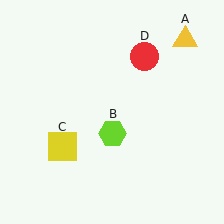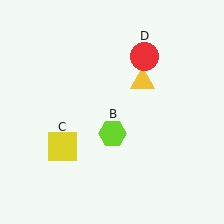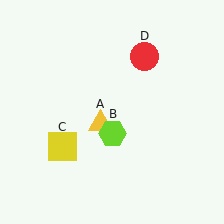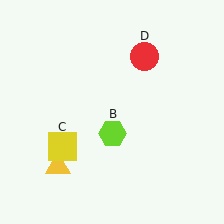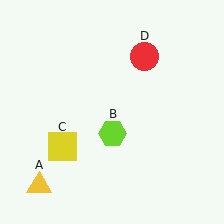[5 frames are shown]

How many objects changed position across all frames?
1 object changed position: yellow triangle (object A).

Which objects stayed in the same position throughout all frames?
Lime hexagon (object B) and yellow square (object C) and red circle (object D) remained stationary.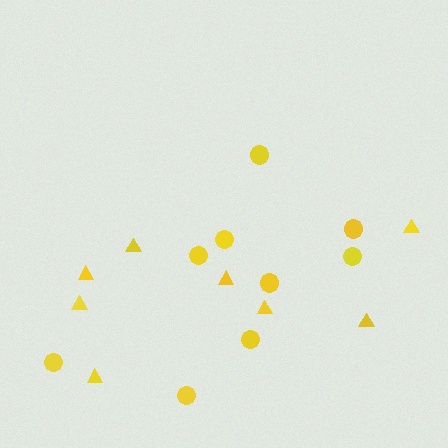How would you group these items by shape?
There are 2 groups: one group of circles (9) and one group of triangles (8).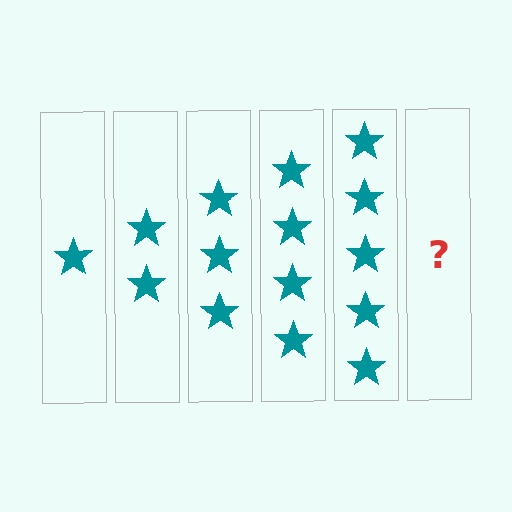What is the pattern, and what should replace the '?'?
The pattern is that each step adds one more star. The '?' should be 6 stars.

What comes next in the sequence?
The next element should be 6 stars.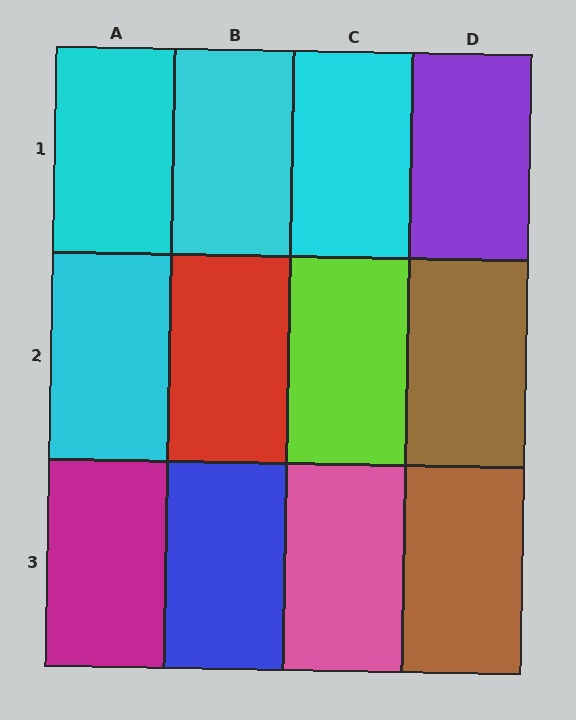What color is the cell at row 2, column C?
Lime.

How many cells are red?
1 cell is red.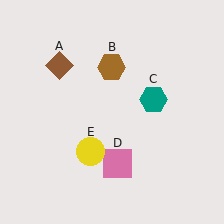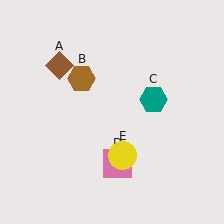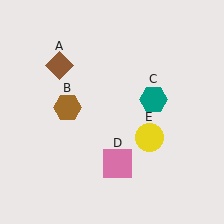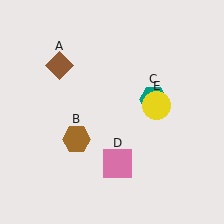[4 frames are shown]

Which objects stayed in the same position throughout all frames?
Brown diamond (object A) and teal hexagon (object C) and pink square (object D) remained stationary.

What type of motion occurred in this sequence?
The brown hexagon (object B), yellow circle (object E) rotated counterclockwise around the center of the scene.